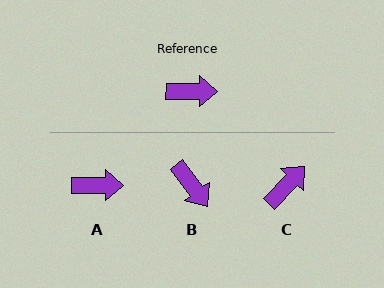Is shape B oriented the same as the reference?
No, it is off by about 53 degrees.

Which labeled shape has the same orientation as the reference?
A.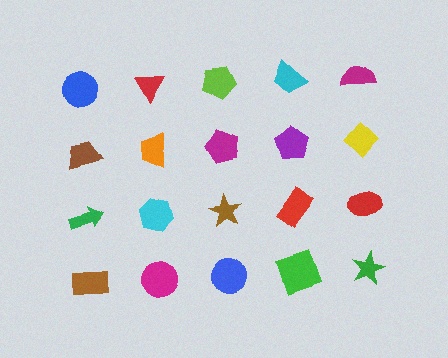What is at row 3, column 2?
A cyan hexagon.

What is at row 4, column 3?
A blue circle.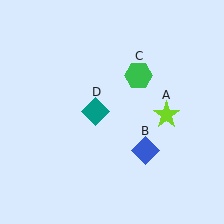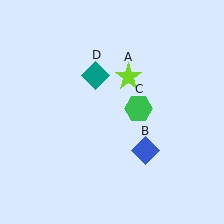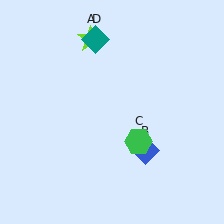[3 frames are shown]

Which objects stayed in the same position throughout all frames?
Blue diamond (object B) remained stationary.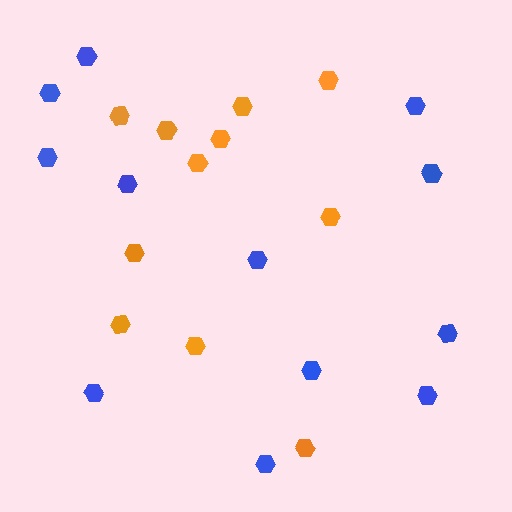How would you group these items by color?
There are 2 groups: one group of orange hexagons (11) and one group of blue hexagons (12).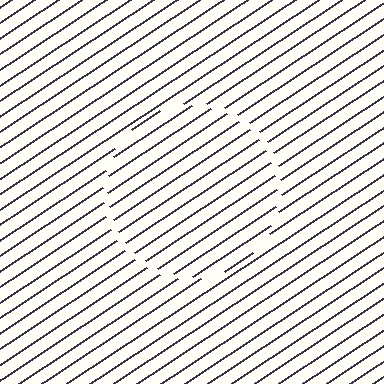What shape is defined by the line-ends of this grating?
An illusory circle. The interior of the shape contains the same grating, shifted by half a period — the contour is defined by the phase discontinuity where line-ends from the inner and outer gratings abut.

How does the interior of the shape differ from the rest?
The interior of the shape contains the same grating, shifted by half a period — the contour is defined by the phase discontinuity where line-ends from the inner and outer gratings abut.